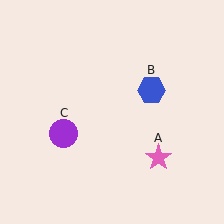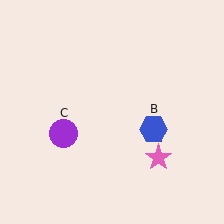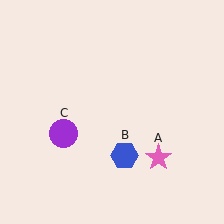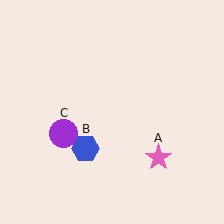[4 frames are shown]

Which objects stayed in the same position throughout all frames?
Pink star (object A) and purple circle (object C) remained stationary.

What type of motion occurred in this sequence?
The blue hexagon (object B) rotated clockwise around the center of the scene.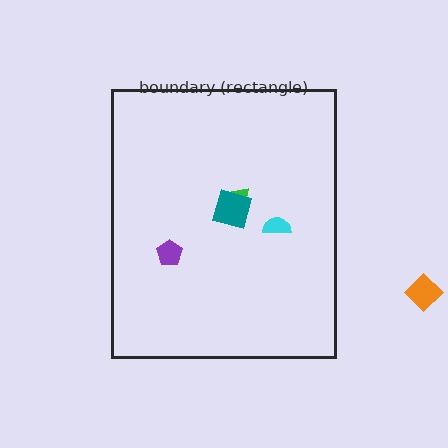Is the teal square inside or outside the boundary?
Inside.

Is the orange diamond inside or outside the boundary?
Outside.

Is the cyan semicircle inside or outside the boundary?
Inside.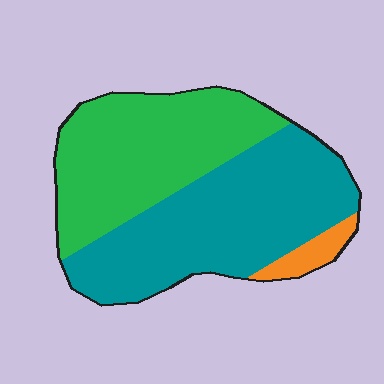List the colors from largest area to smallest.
From largest to smallest: teal, green, orange.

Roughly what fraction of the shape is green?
Green covers roughly 45% of the shape.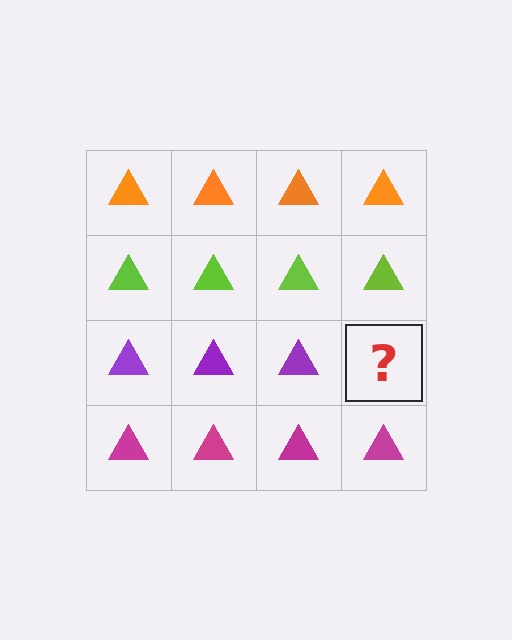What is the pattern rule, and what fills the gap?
The rule is that each row has a consistent color. The gap should be filled with a purple triangle.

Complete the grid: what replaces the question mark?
The question mark should be replaced with a purple triangle.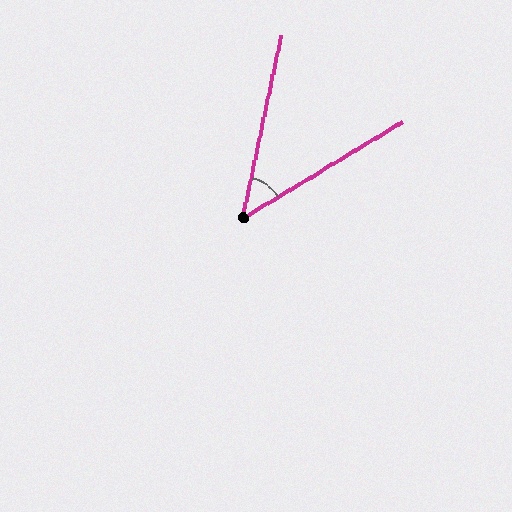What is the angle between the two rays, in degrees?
Approximately 47 degrees.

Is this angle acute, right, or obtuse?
It is acute.